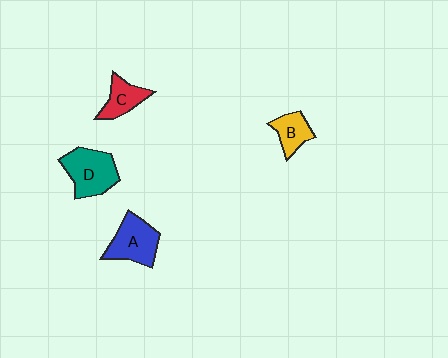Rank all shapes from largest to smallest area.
From largest to smallest: D (teal), A (blue), C (red), B (yellow).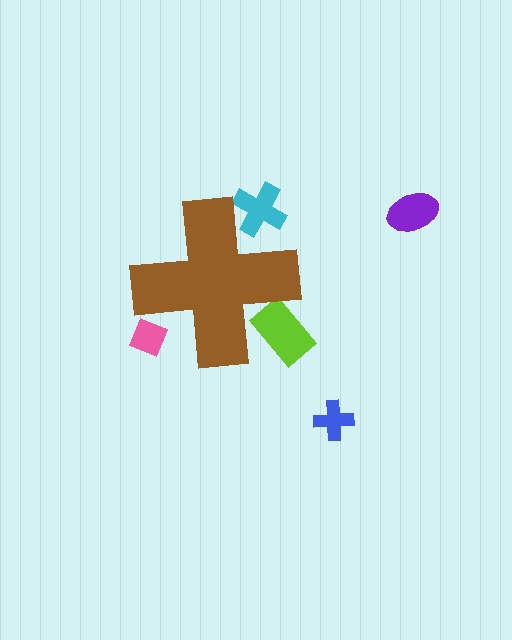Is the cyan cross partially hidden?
Yes, the cyan cross is partially hidden behind the brown cross.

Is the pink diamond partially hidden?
Yes, the pink diamond is partially hidden behind the brown cross.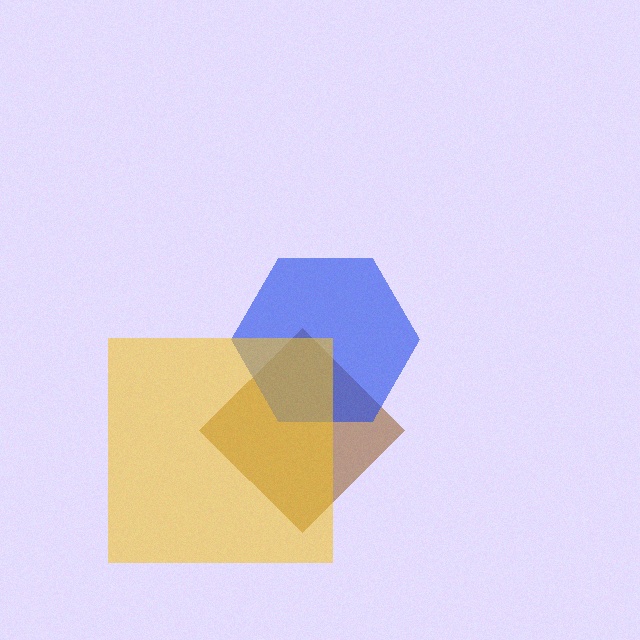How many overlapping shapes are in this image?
There are 3 overlapping shapes in the image.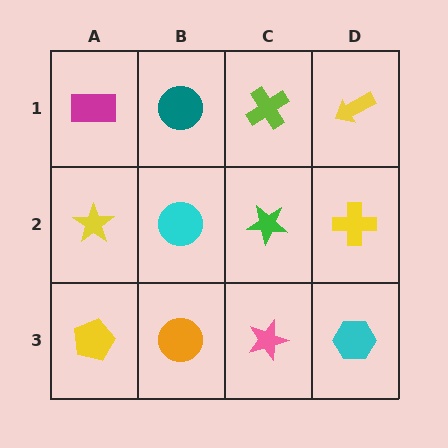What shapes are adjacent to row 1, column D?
A yellow cross (row 2, column D), a lime cross (row 1, column C).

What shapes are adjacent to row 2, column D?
A yellow arrow (row 1, column D), a cyan hexagon (row 3, column D), a green star (row 2, column C).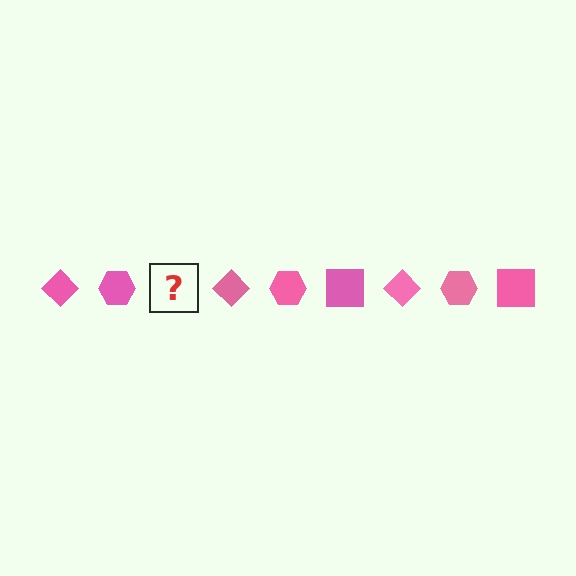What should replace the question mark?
The question mark should be replaced with a pink square.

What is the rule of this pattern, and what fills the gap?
The rule is that the pattern cycles through diamond, hexagon, square shapes in pink. The gap should be filled with a pink square.